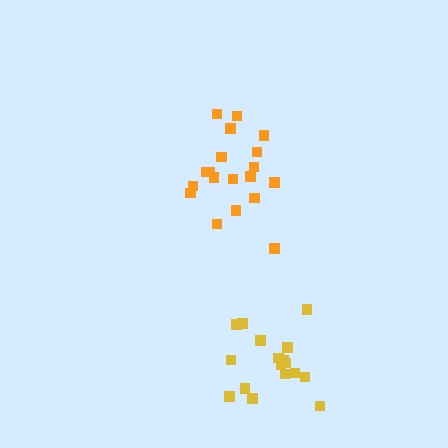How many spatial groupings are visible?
There are 2 spatial groupings.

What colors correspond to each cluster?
The clusters are colored: yellow, orange.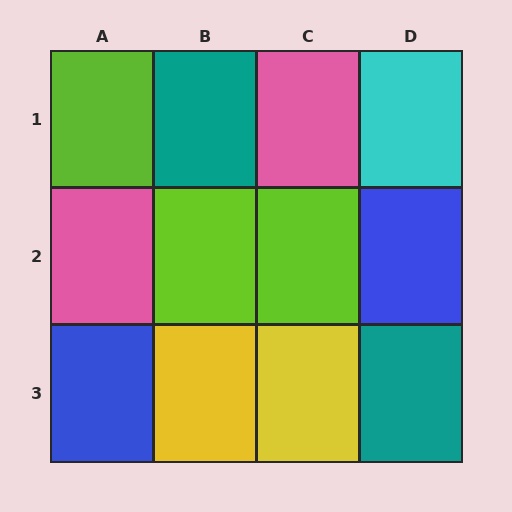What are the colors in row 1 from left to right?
Lime, teal, pink, cyan.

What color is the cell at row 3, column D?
Teal.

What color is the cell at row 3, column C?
Yellow.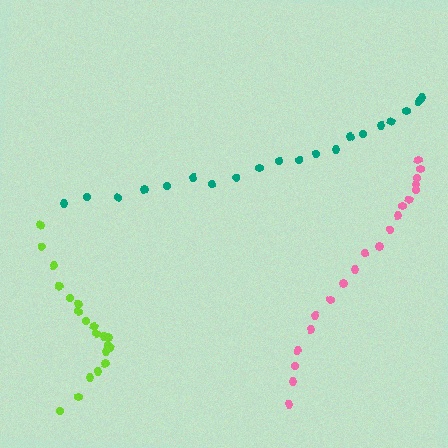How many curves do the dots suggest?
There are 3 distinct paths.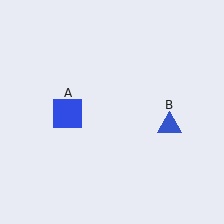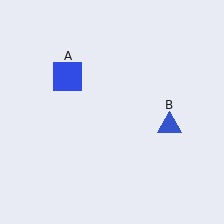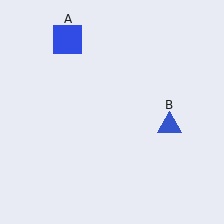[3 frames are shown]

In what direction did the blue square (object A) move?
The blue square (object A) moved up.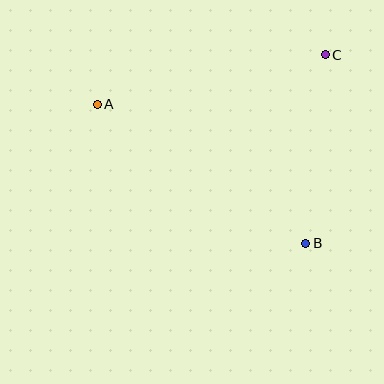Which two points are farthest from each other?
Points A and B are farthest from each other.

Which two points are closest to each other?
Points B and C are closest to each other.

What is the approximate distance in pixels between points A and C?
The distance between A and C is approximately 233 pixels.